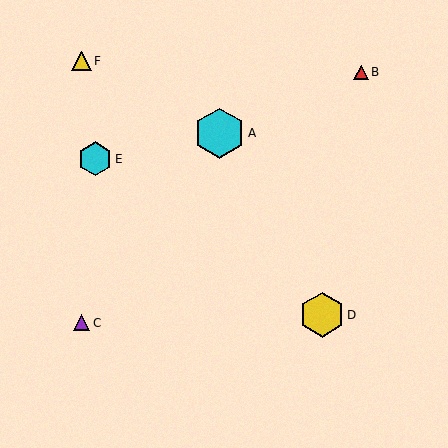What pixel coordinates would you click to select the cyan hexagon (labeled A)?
Click at (219, 133) to select the cyan hexagon A.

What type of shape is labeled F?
Shape F is a yellow triangle.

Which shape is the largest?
The cyan hexagon (labeled A) is the largest.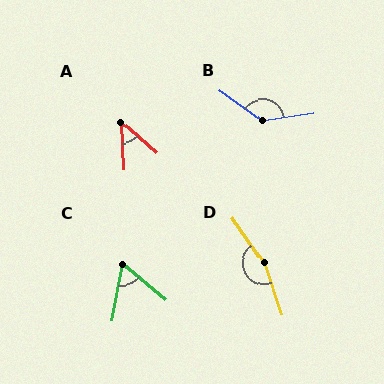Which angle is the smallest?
A, at approximately 44 degrees.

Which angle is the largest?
D, at approximately 164 degrees.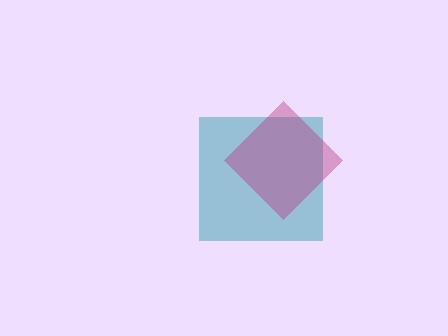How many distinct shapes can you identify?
There are 2 distinct shapes: a teal square, a magenta diamond.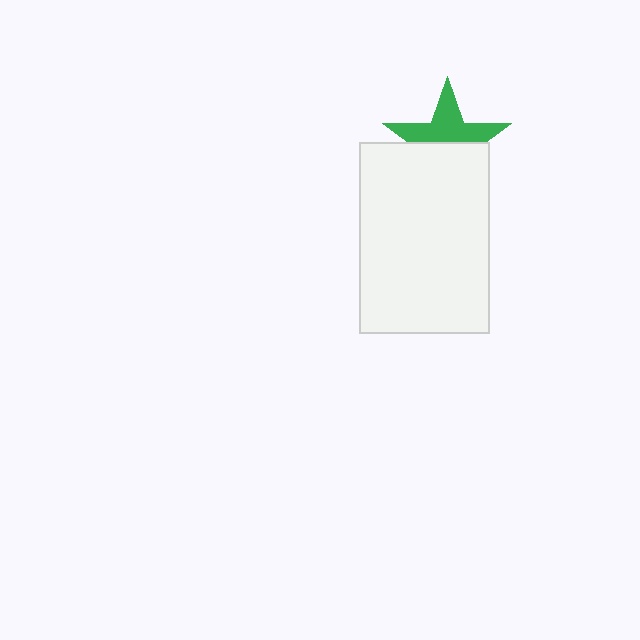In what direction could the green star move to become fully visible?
The green star could move up. That would shift it out from behind the white rectangle entirely.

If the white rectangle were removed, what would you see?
You would see the complete green star.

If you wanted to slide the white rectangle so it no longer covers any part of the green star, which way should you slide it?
Slide it down — that is the most direct way to separate the two shapes.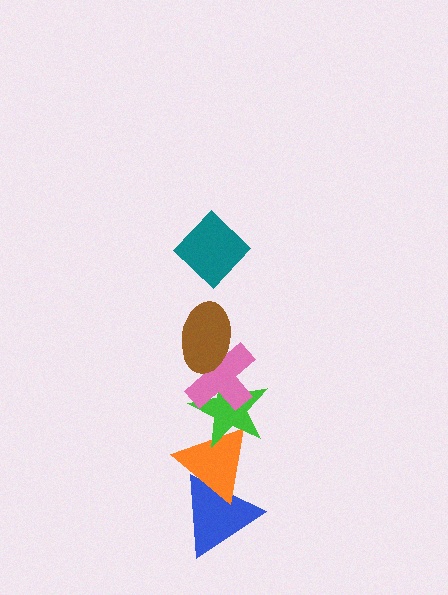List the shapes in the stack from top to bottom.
From top to bottom: the teal diamond, the brown ellipse, the pink cross, the green star, the orange triangle, the blue triangle.